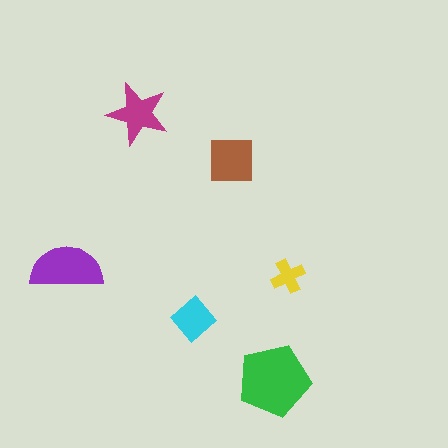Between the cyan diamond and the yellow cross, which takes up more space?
The cyan diamond.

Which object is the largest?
The green pentagon.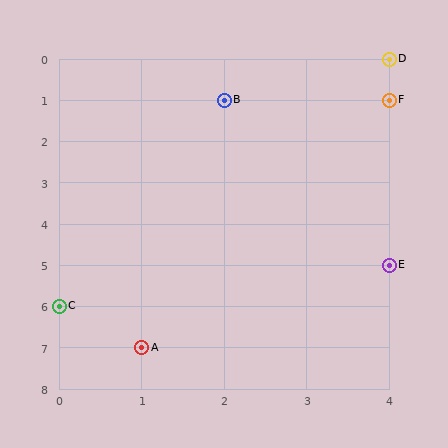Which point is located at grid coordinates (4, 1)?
Point F is at (4, 1).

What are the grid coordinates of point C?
Point C is at grid coordinates (0, 6).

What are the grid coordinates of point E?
Point E is at grid coordinates (4, 5).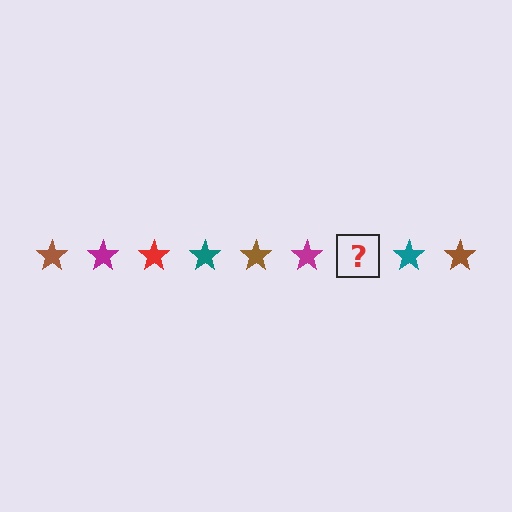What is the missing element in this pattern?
The missing element is a red star.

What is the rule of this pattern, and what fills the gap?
The rule is that the pattern cycles through brown, magenta, red, teal stars. The gap should be filled with a red star.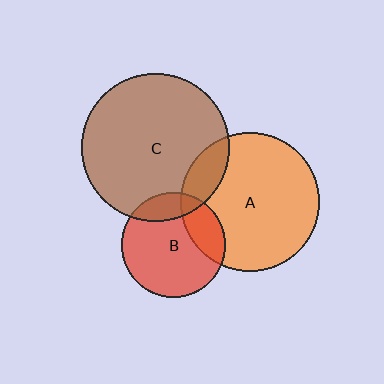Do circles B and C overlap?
Yes.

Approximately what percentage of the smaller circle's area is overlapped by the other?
Approximately 15%.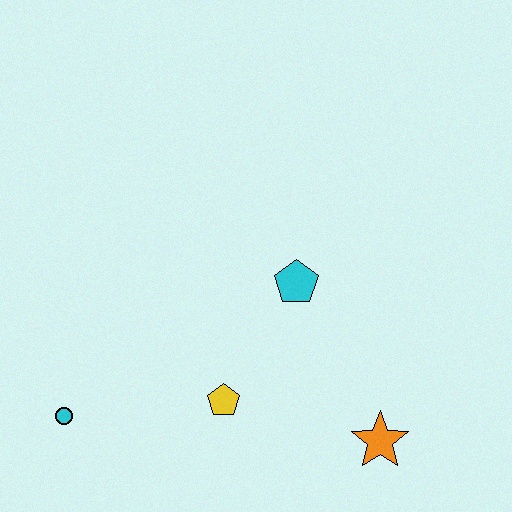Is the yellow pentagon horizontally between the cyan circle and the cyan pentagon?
Yes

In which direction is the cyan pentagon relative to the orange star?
The cyan pentagon is above the orange star.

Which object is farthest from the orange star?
The cyan circle is farthest from the orange star.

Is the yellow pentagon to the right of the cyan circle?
Yes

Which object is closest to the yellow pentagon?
The cyan pentagon is closest to the yellow pentagon.